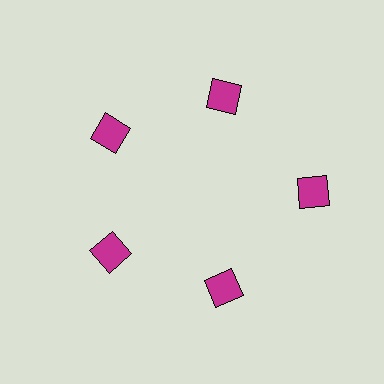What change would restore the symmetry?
The symmetry would be restored by moving it inward, back onto the ring so that all 5 squares sit at equal angles and equal distance from the center.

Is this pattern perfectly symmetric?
No. The 5 magenta squares are arranged in a ring, but one element near the 3 o'clock position is pushed outward from the center, breaking the 5-fold rotational symmetry.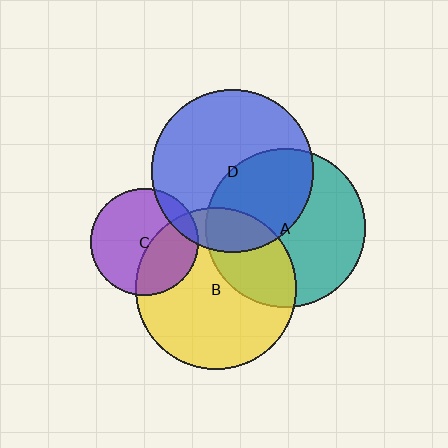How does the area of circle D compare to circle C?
Approximately 2.3 times.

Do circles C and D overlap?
Yes.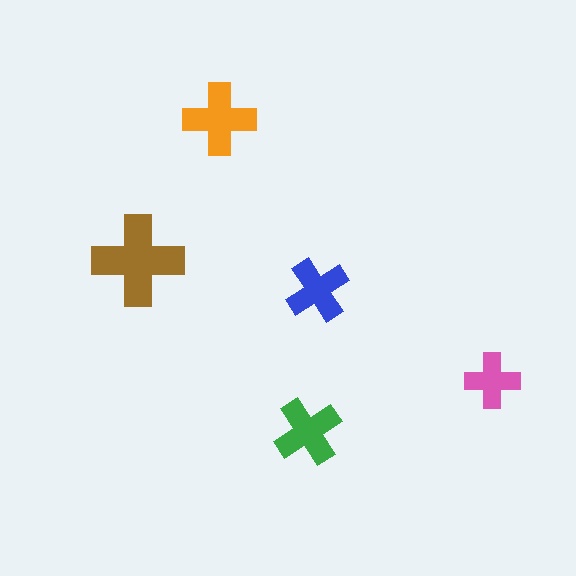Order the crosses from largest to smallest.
the brown one, the orange one, the green one, the blue one, the pink one.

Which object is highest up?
The orange cross is topmost.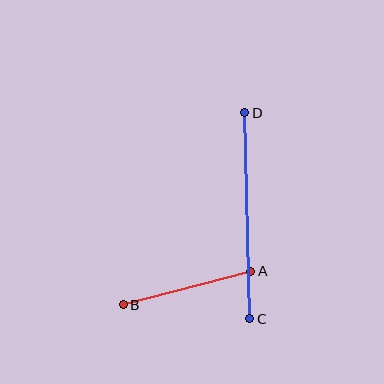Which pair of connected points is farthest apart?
Points C and D are farthest apart.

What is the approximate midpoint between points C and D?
The midpoint is at approximately (247, 216) pixels.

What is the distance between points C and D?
The distance is approximately 206 pixels.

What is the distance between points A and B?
The distance is approximately 132 pixels.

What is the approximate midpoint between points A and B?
The midpoint is at approximately (187, 288) pixels.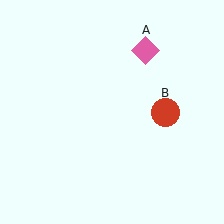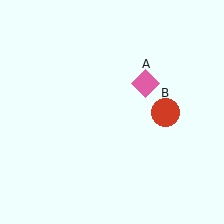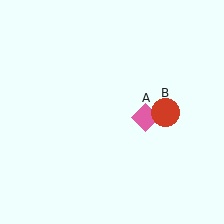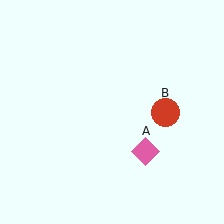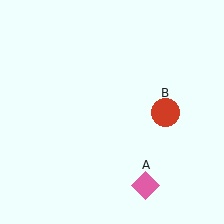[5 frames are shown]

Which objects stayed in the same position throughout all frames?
Red circle (object B) remained stationary.